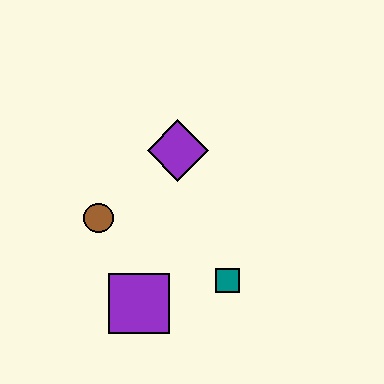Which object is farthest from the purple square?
The purple diamond is farthest from the purple square.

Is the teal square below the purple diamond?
Yes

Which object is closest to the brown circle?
The purple square is closest to the brown circle.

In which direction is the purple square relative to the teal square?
The purple square is to the left of the teal square.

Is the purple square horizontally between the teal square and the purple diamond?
No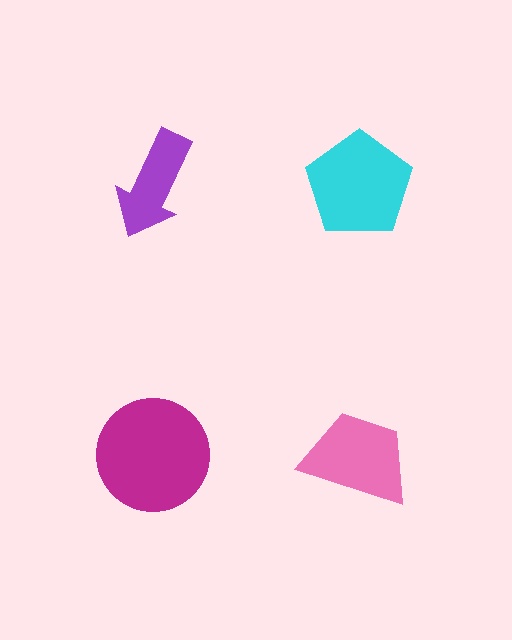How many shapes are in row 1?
2 shapes.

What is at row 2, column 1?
A magenta circle.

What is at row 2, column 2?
A pink trapezoid.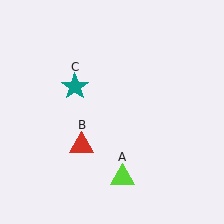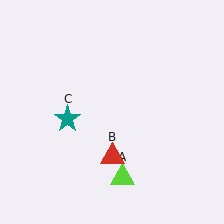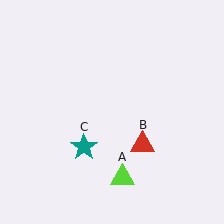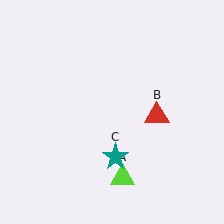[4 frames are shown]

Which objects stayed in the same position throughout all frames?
Lime triangle (object A) remained stationary.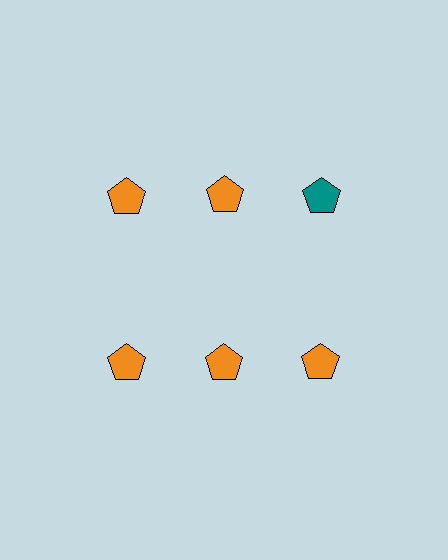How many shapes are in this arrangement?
There are 6 shapes arranged in a grid pattern.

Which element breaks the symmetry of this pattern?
The teal pentagon in the top row, center column breaks the symmetry. All other shapes are orange pentagons.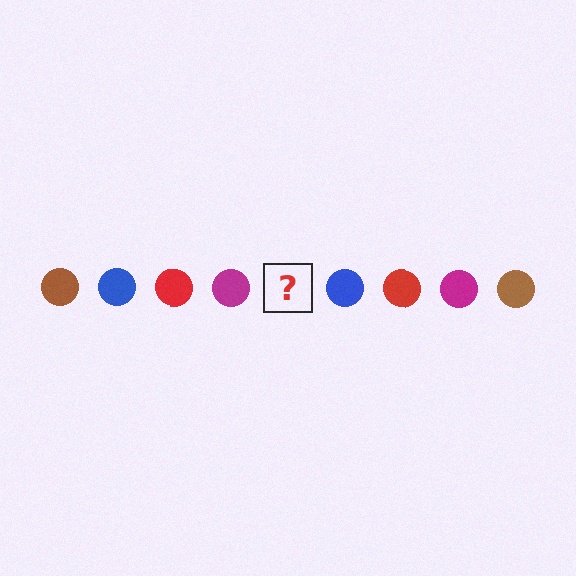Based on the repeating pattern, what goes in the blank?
The blank should be a brown circle.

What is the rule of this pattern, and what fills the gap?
The rule is that the pattern cycles through brown, blue, red, magenta circles. The gap should be filled with a brown circle.